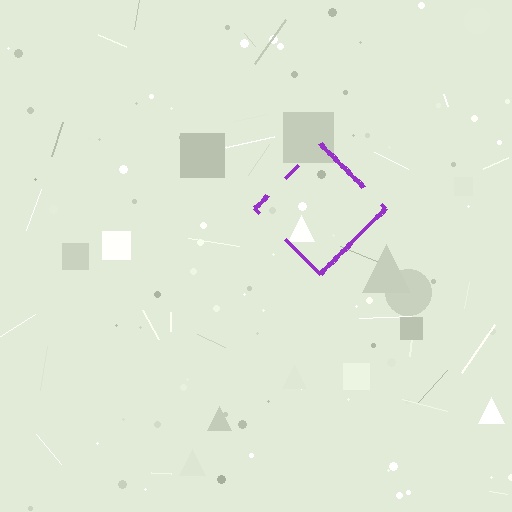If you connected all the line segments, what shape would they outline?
They would outline a diamond.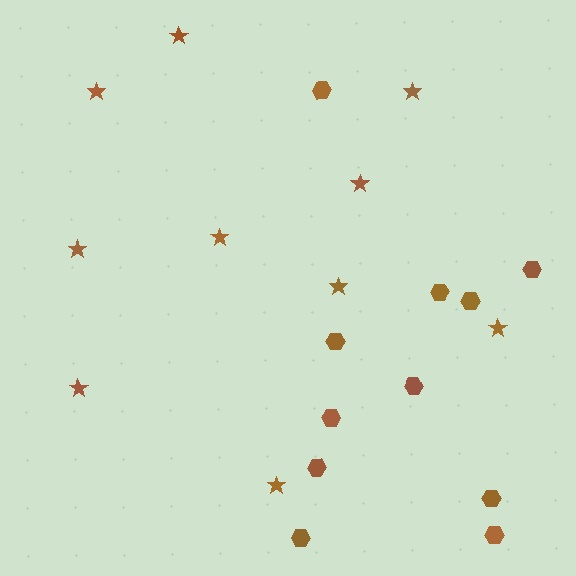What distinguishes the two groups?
There are 2 groups: one group of stars (10) and one group of hexagons (11).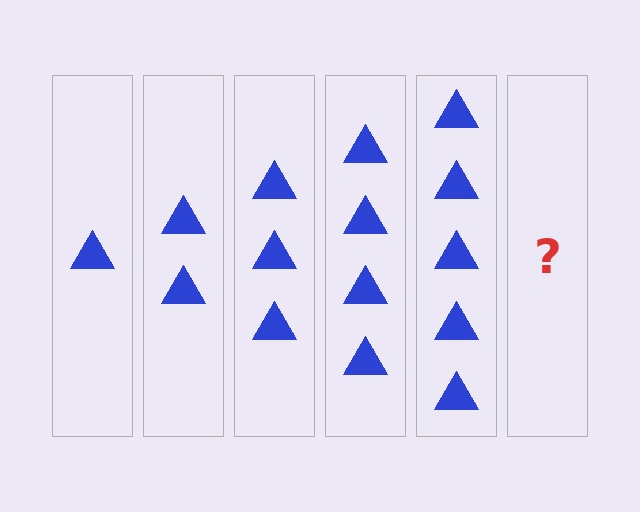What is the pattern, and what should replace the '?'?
The pattern is that each step adds one more triangle. The '?' should be 6 triangles.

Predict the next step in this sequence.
The next step is 6 triangles.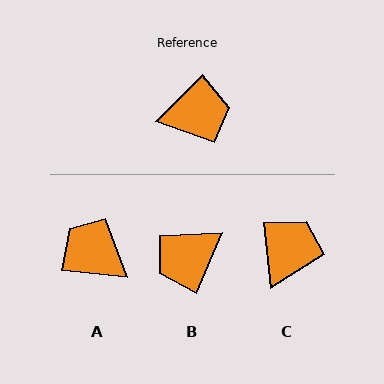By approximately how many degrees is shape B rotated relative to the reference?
Approximately 158 degrees clockwise.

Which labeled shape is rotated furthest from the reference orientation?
B, about 158 degrees away.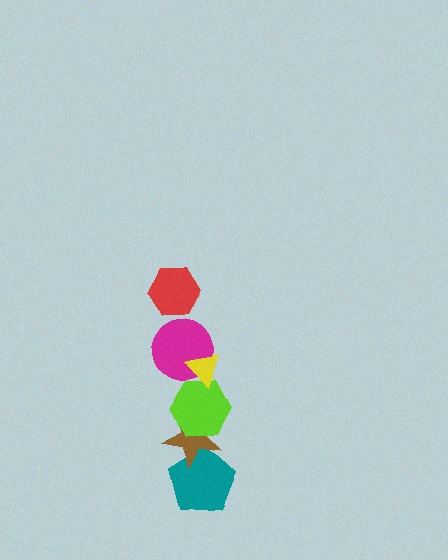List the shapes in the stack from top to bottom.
From top to bottom: the red hexagon, the yellow triangle, the magenta circle, the lime hexagon, the brown star, the teal pentagon.